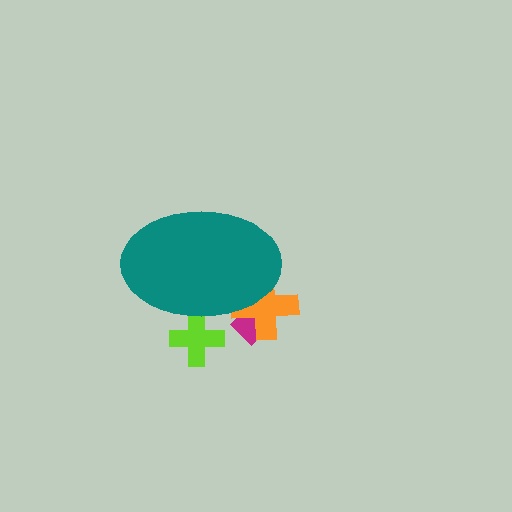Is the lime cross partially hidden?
Yes, the lime cross is partially hidden behind the teal ellipse.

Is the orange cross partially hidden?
Yes, the orange cross is partially hidden behind the teal ellipse.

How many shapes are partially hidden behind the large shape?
3 shapes are partially hidden.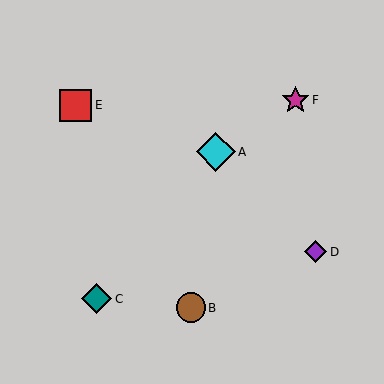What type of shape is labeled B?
Shape B is a brown circle.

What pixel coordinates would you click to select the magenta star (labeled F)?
Click at (295, 100) to select the magenta star F.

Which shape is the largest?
The cyan diamond (labeled A) is the largest.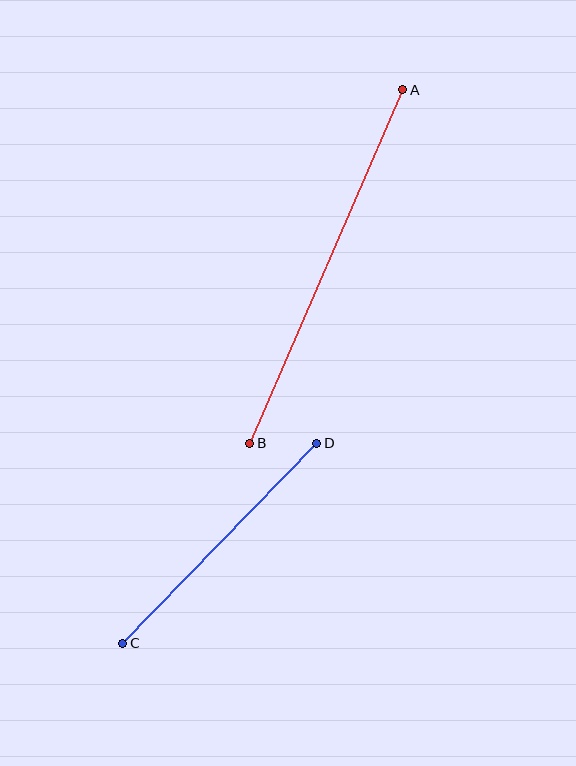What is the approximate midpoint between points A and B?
The midpoint is at approximately (326, 267) pixels.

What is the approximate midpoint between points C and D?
The midpoint is at approximately (220, 543) pixels.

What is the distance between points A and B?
The distance is approximately 385 pixels.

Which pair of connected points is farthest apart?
Points A and B are farthest apart.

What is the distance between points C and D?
The distance is approximately 278 pixels.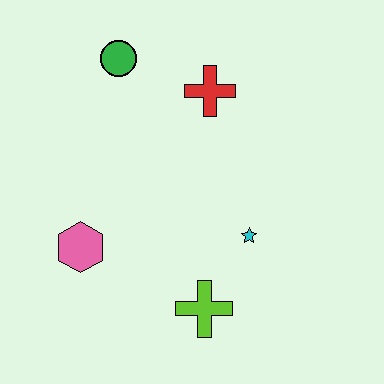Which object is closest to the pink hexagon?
The lime cross is closest to the pink hexagon.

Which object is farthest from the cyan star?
The green circle is farthest from the cyan star.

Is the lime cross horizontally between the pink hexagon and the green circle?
No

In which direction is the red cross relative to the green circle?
The red cross is to the right of the green circle.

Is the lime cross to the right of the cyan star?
No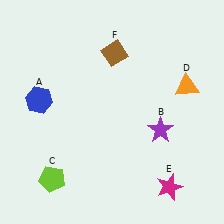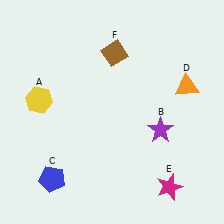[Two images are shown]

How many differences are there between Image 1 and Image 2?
There are 2 differences between the two images.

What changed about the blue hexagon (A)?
In Image 1, A is blue. In Image 2, it changed to yellow.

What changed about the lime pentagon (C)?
In Image 1, C is lime. In Image 2, it changed to blue.